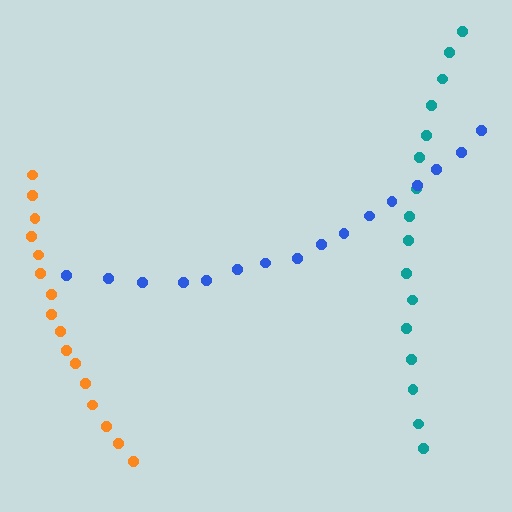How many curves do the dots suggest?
There are 3 distinct paths.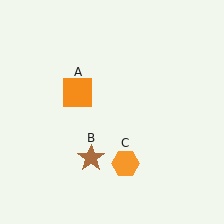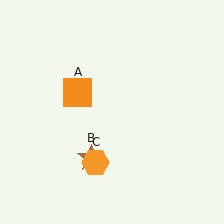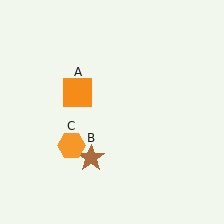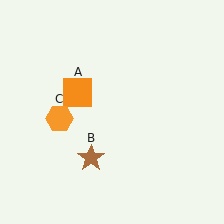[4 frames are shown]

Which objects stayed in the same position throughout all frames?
Orange square (object A) and brown star (object B) remained stationary.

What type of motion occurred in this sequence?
The orange hexagon (object C) rotated clockwise around the center of the scene.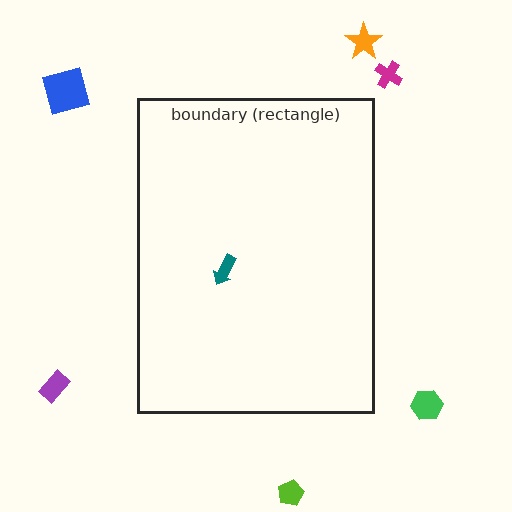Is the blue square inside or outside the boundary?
Outside.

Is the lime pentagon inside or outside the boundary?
Outside.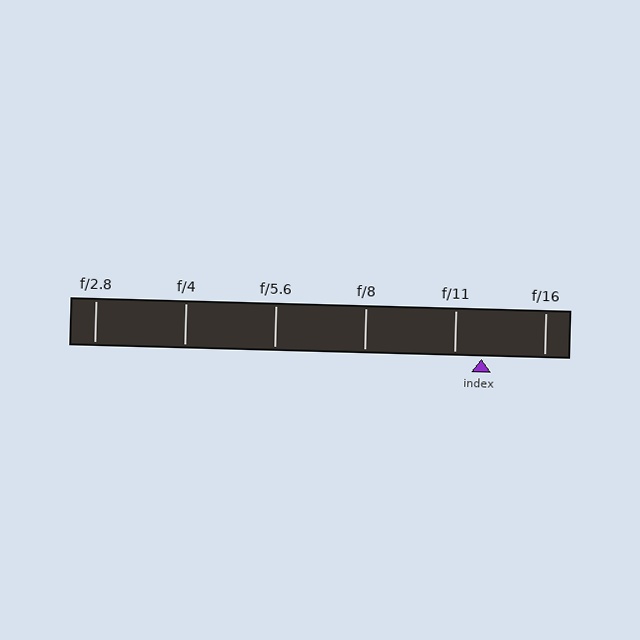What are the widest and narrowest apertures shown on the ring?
The widest aperture shown is f/2.8 and the narrowest is f/16.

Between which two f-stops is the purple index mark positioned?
The index mark is between f/11 and f/16.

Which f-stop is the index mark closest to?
The index mark is closest to f/11.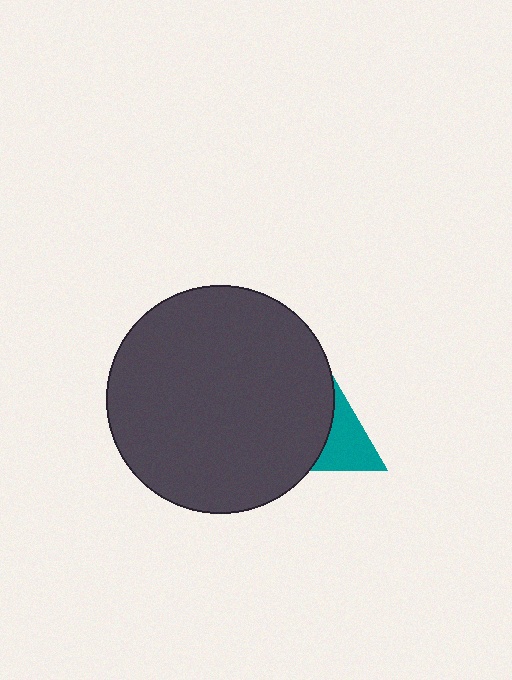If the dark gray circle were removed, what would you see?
You would see the complete teal triangle.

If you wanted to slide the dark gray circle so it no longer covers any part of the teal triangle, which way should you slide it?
Slide it left — that is the most direct way to separate the two shapes.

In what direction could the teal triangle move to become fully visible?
The teal triangle could move right. That would shift it out from behind the dark gray circle entirely.